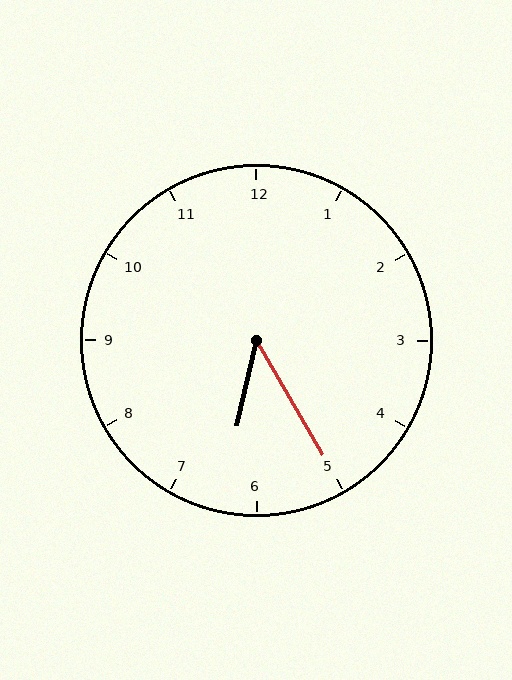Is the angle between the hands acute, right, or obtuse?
It is acute.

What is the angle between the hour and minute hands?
Approximately 42 degrees.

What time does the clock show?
6:25.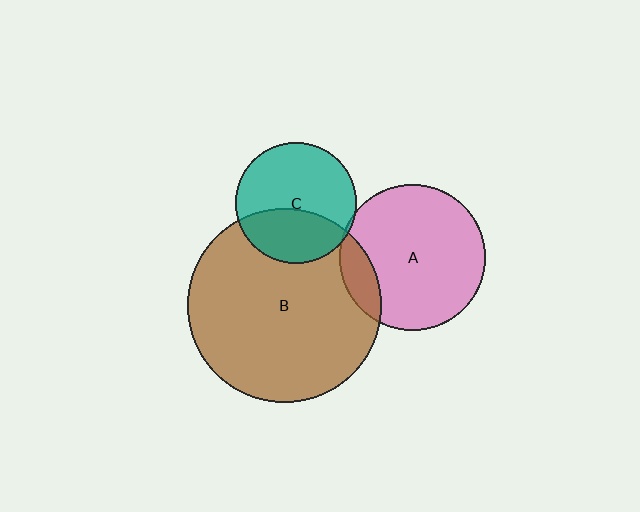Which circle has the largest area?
Circle B (brown).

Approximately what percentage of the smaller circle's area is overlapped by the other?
Approximately 15%.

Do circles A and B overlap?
Yes.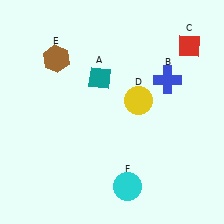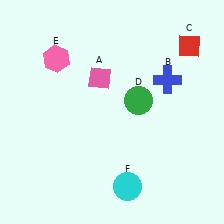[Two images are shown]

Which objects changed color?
A changed from teal to pink. D changed from yellow to green. E changed from brown to pink.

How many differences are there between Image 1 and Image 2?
There are 3 differences between the two images.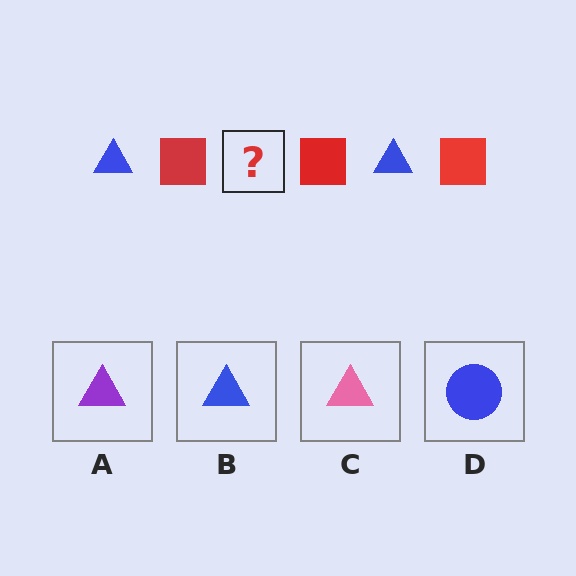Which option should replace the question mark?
Option B.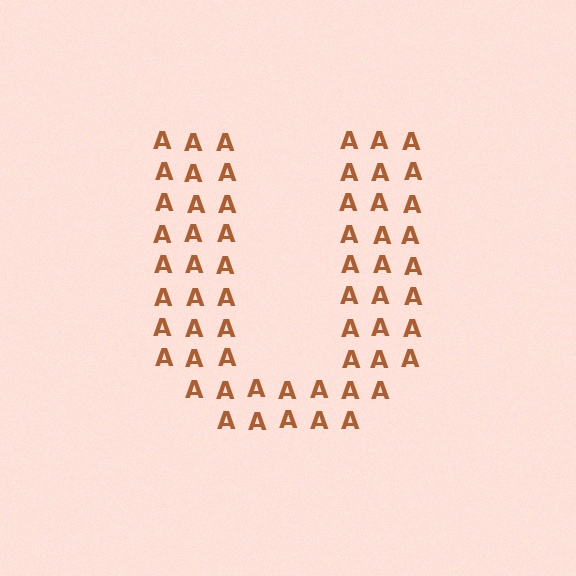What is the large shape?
The large shape is the letter U.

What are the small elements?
The small elements are letter A's.